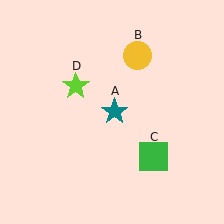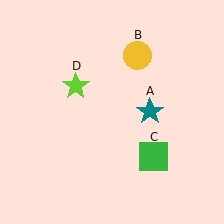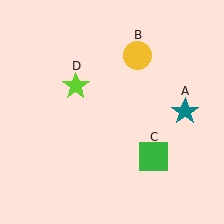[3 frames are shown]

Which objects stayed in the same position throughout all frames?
Yellow circle (object B) and green square (object C) and lime star (object D) remained stationary.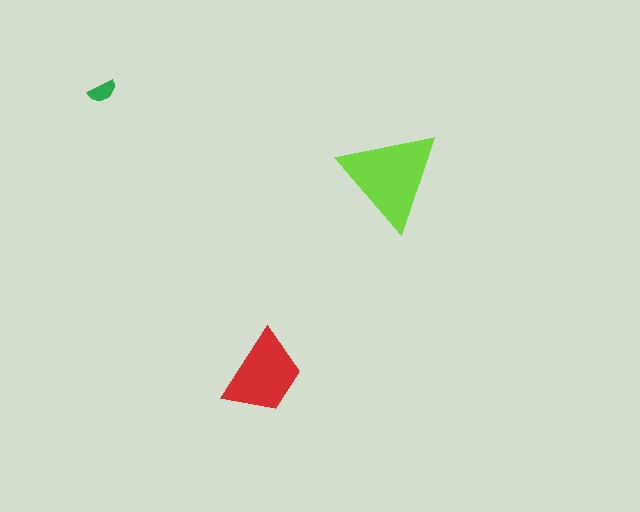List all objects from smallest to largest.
The green semicircle, the red trapezoid, the lime triangle.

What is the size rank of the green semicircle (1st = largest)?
3rd.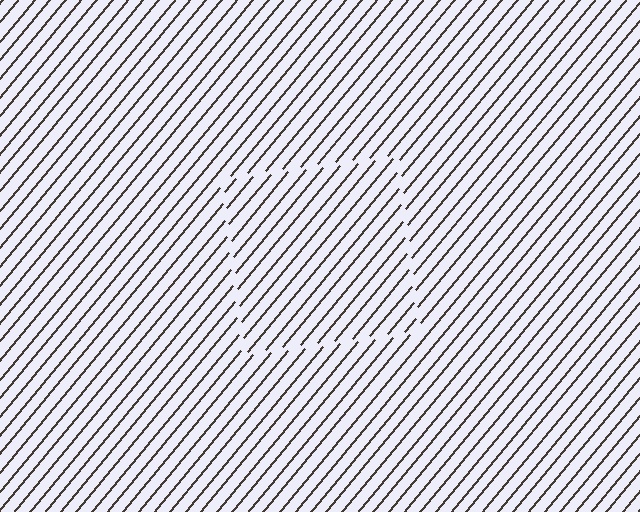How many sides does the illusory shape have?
4 sides — the line-ends trace a square.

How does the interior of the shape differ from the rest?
The interior of the shape contains the same grating, shifted by half a period — the contour is defined by the phase discontinuity where line-ends from the inner and outer gratings abut.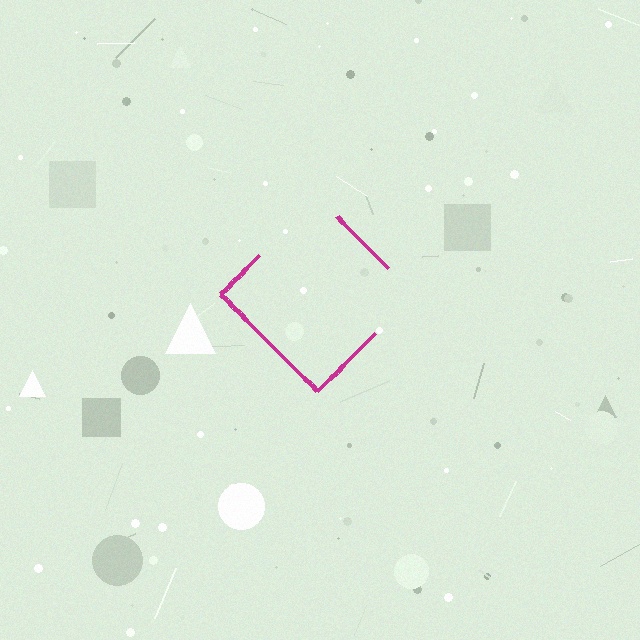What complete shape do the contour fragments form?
The contour fragments form a diamond.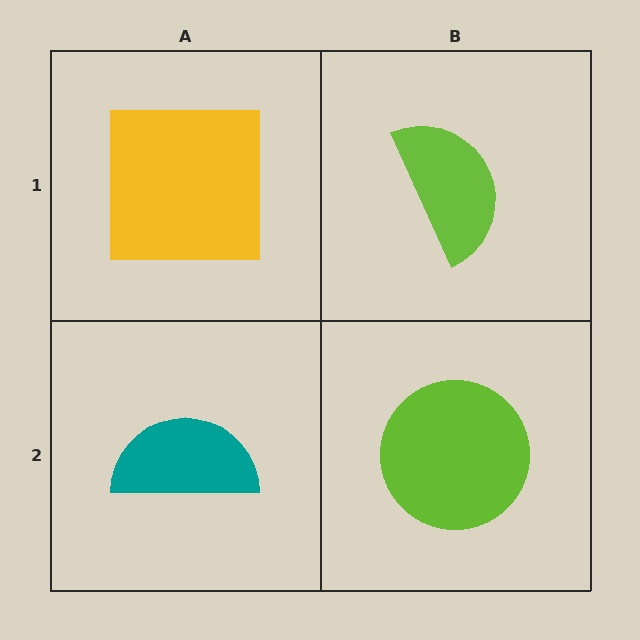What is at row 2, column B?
A lime circle.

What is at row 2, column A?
A teal semicircle.